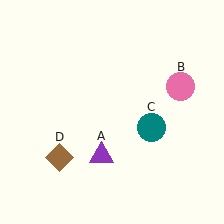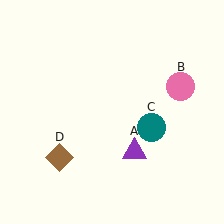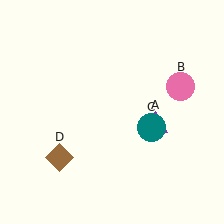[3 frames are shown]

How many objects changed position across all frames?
1 object changed position: purple triangle (object A).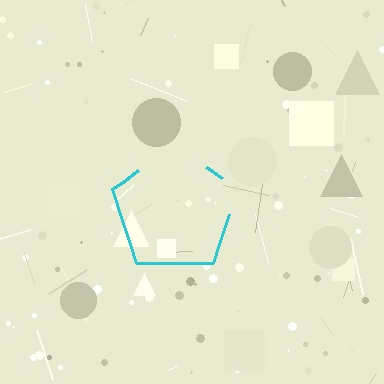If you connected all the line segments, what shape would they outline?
They would outline a pentagon.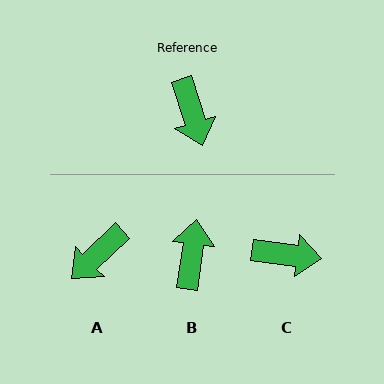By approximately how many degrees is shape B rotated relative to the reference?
Approximately 155 degrees counter-clockwise.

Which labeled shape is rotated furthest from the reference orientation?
B, about 155 degrees away.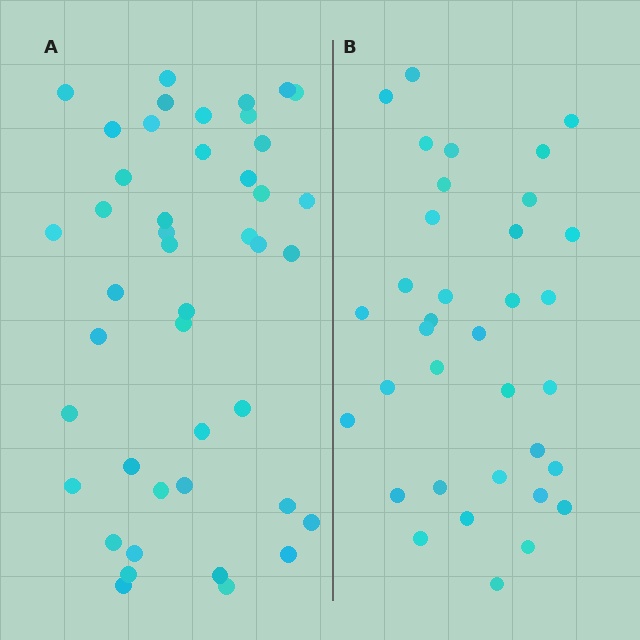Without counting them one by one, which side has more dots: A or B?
Region A (the left region) has more dots.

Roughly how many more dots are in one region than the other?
Region A has roughly 8 or so more dots than region B.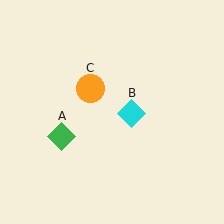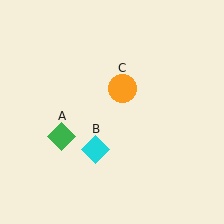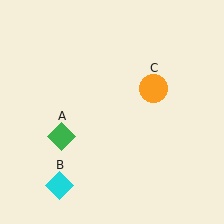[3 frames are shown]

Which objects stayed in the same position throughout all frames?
Green diamond (object A) remained stationary.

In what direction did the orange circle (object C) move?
The orange circle (object C) moved right.